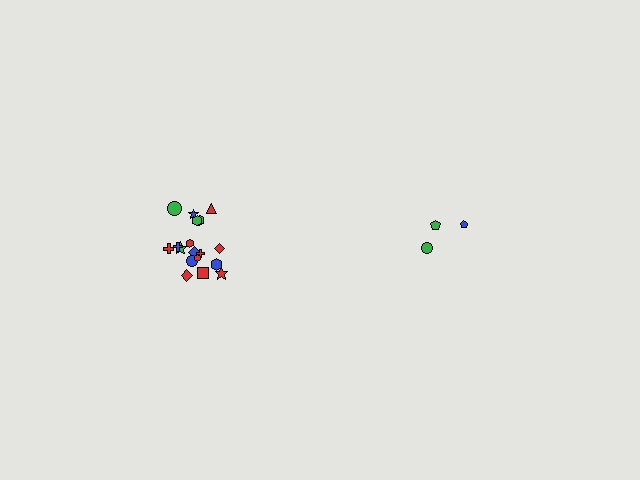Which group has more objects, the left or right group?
The left group.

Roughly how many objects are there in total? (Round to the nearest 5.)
Roughly 20 objects in total.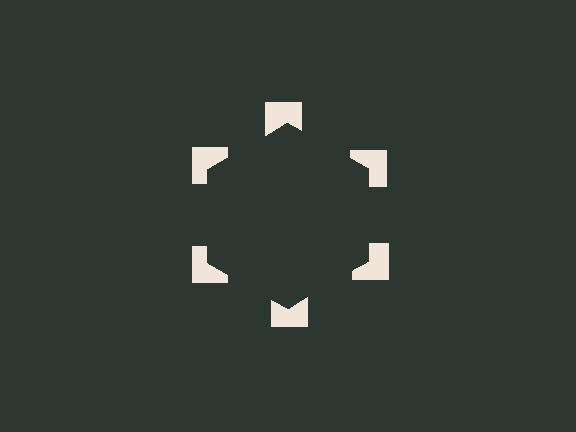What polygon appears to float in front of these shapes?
An illusory hexagon — its edges are inferred from the aligned wedge cuts in the notched squares, not physically drawn.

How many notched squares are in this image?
There are 6 — one at each vertex of the illusory hexagon.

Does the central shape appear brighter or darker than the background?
It typically appears slightly darker than the background, even though no actual brightness change is drawn.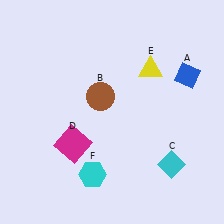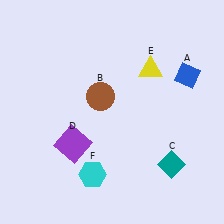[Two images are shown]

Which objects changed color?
C changed from cyan to teal. D changed from magenta to purple.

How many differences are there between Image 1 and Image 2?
There are 2 differences between the two images.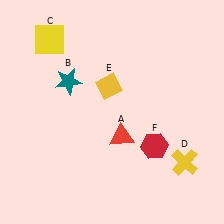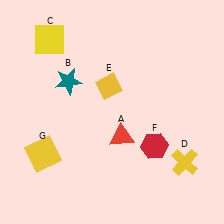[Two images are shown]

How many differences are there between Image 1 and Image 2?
There is 1 difference between the two images.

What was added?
A yellow square (G) was added in Image 2.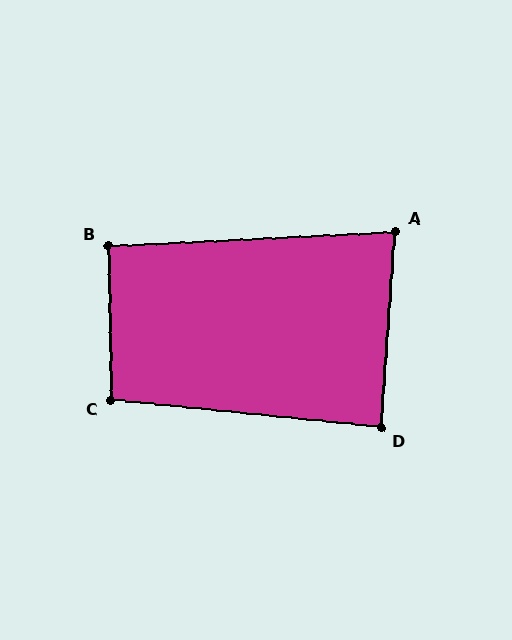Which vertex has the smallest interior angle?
A, at approximately 83 degrees.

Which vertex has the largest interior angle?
C, at approximately 97 degrees.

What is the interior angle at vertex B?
Approximately 92 degrees (approximately right).